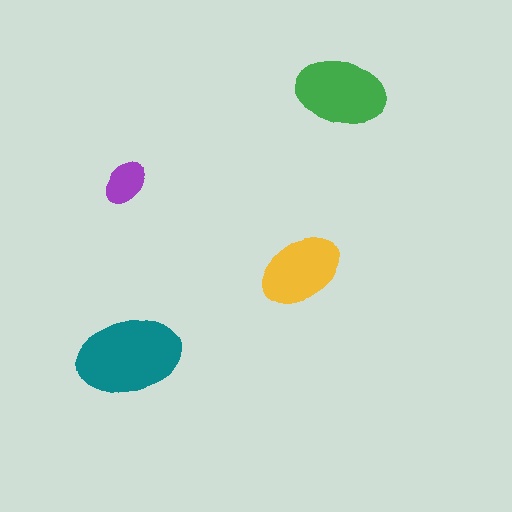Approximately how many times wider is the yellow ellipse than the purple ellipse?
About 2 times wider.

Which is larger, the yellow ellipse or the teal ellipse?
The teal one.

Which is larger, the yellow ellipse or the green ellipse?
The green one.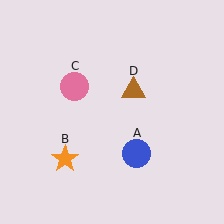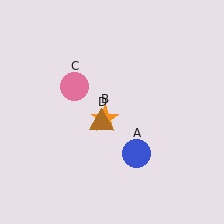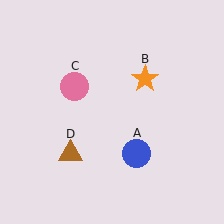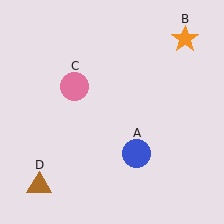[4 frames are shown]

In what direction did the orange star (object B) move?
The orange star (object B) moved up and to the right.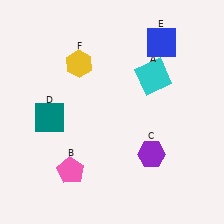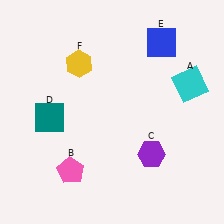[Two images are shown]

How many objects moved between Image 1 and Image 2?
1 object moved between the two images.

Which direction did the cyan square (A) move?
The cyan square (A) moved right.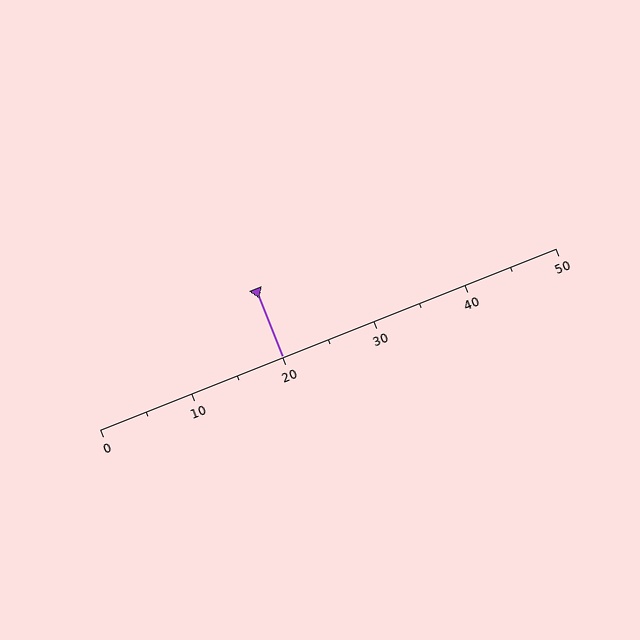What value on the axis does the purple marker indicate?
The marker indicates approximately 20.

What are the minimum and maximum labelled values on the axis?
The axis runs from 0 to 50.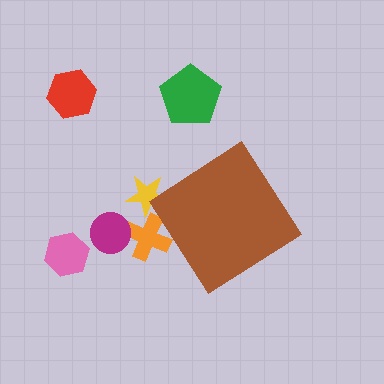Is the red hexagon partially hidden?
No, the red hexagon is fully visible.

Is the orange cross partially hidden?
Yes, the orange cross is partially hidden behind the brown diamond.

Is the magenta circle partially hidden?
No, the magenta circle is fully visible.